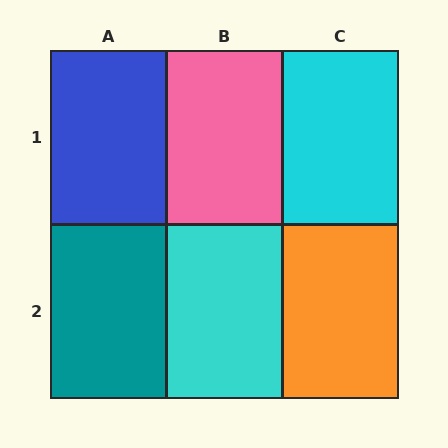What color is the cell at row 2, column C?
Orange.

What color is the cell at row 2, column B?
Cyan.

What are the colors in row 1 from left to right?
Blue, pink, cyan.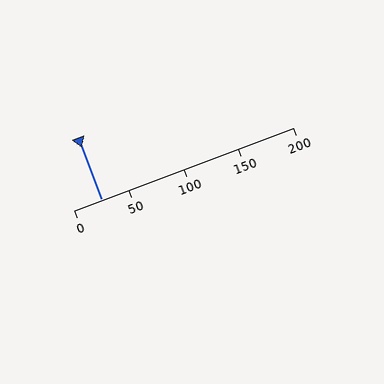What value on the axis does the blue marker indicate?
The marker indicates approximately 25.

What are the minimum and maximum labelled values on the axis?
The axis runs from 0 to 200.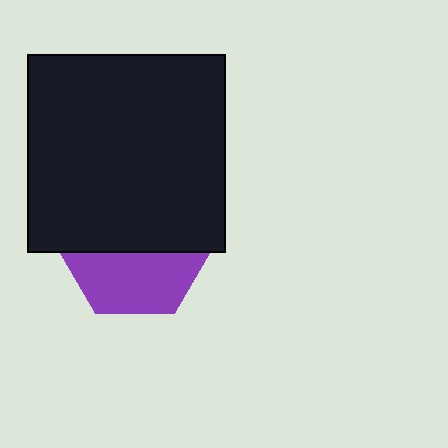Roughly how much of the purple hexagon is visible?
A small part of it is visible (roughly 43%).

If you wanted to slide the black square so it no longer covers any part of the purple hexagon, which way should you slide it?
Slide it up — that is the most direct way to separate the two shapes.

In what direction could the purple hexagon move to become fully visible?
The purple hexagon could move down. That would shift it out from behind the black square entirely.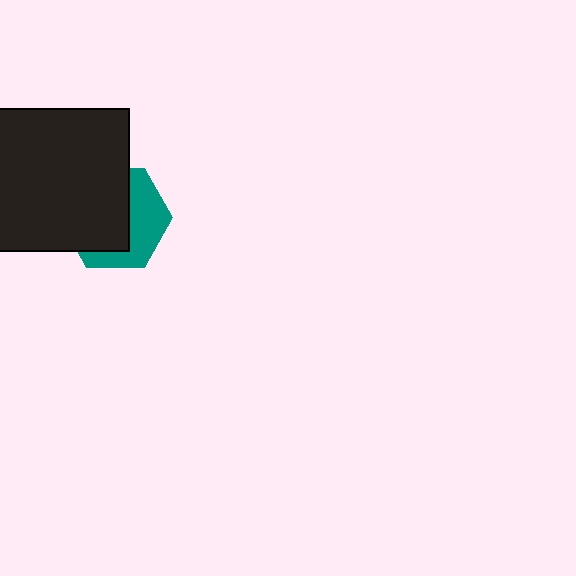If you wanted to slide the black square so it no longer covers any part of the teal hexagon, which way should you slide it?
Slide it toward the upper-left — that is the most direct way to separate the two shapes.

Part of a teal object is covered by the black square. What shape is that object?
It is a hexagon.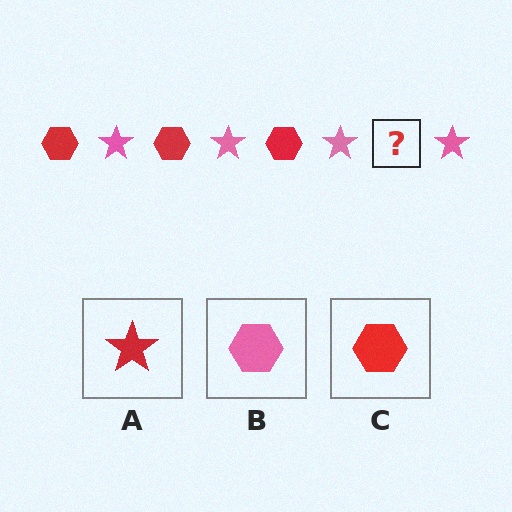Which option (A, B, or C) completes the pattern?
C.